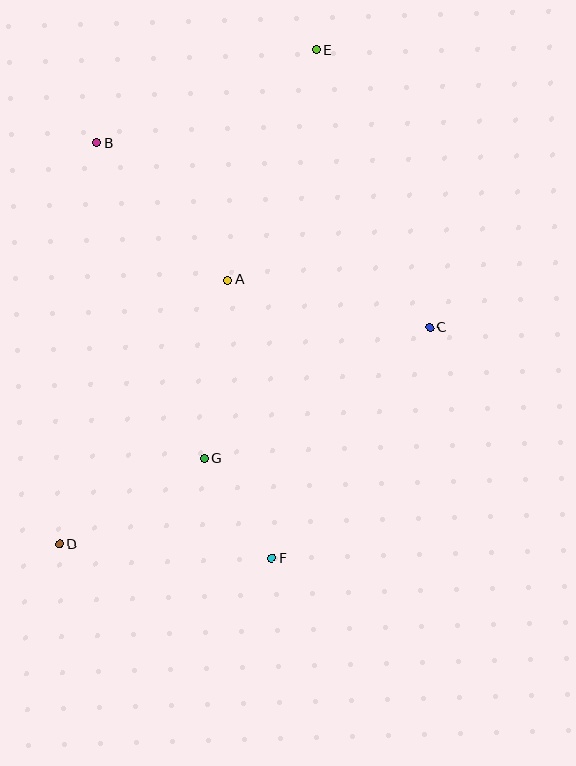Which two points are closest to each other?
Points F and G are closest to each other.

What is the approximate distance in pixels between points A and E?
The distance between A and E is approximately 246 pixels.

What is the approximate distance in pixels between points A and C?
The distance between A and C is approximately 208 pixels.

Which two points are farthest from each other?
Points D and E are farthest from each other.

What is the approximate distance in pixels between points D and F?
The distance between D and F is approximately 212 pixels.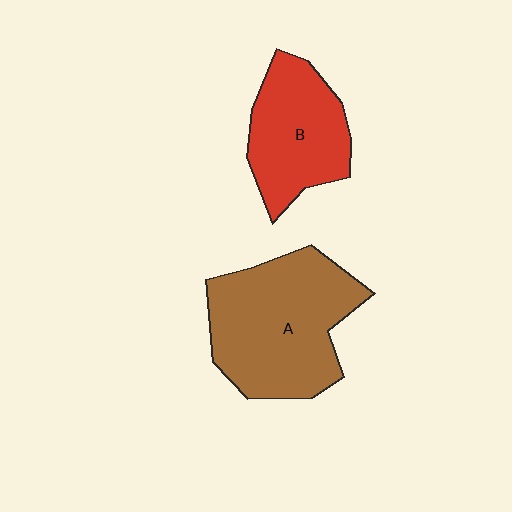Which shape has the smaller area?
Shape B (red).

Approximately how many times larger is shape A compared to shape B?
Approximately 1.5 times.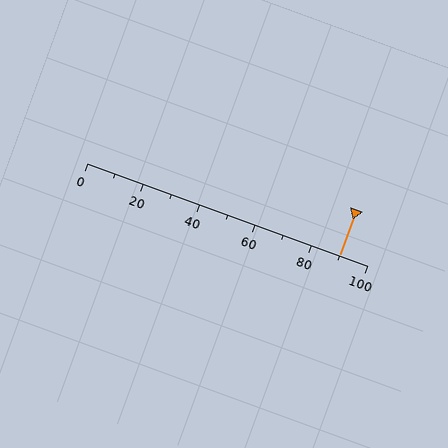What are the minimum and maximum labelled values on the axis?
The axis runs from 0 to 100.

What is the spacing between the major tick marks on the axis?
The major ticks are spaced 20 apart.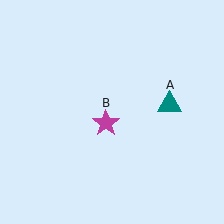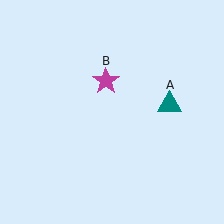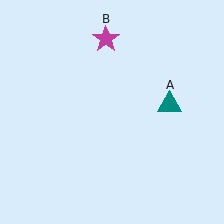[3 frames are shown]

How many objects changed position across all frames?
1 object changed position: magenta star (object B).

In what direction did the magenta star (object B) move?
The magenta star (object B) moved up.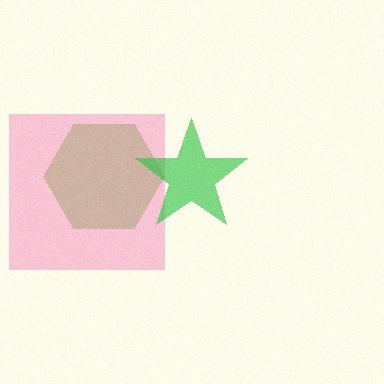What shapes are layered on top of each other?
The layered shapes are: a lime hexagon, a pink square, a green star.